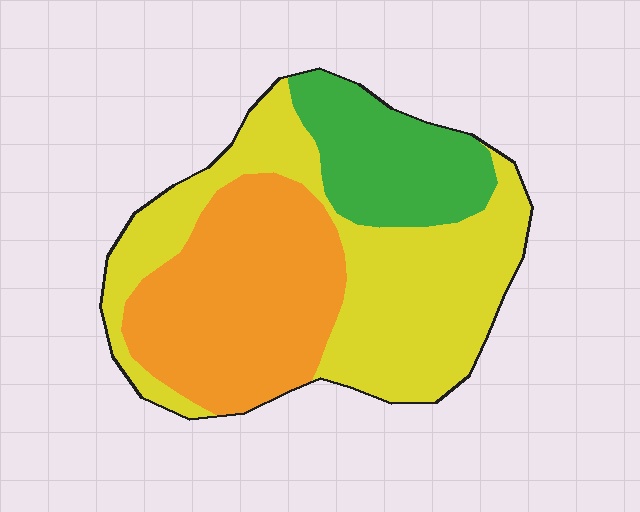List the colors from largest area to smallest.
From largest to smallest: yellow, orange, green.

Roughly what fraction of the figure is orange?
Orange takes up about three eighths (3/8) of the figure.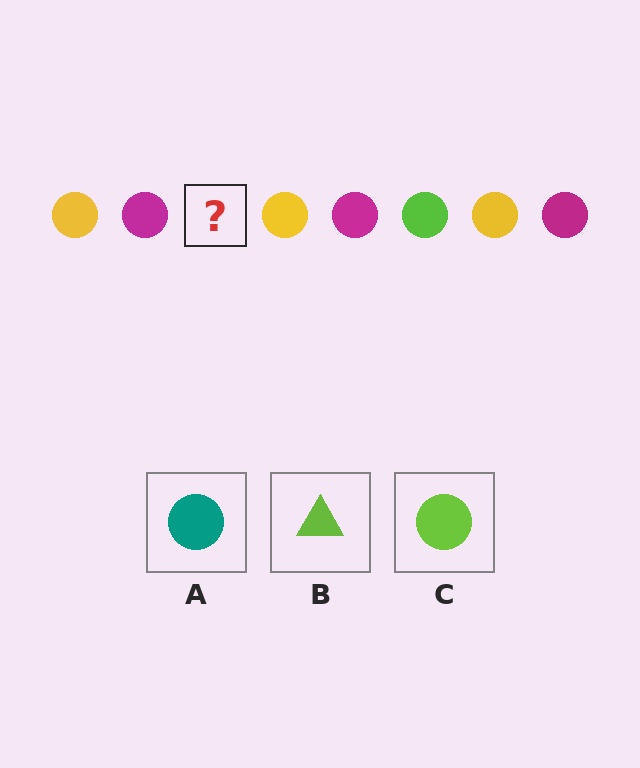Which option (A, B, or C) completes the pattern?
C.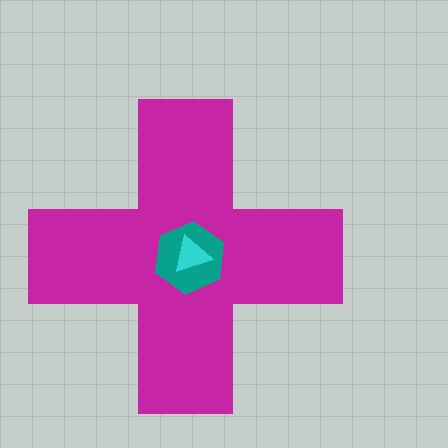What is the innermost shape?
The cyan triangle.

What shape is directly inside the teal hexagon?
The cyan triangle.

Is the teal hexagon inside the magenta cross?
Yes.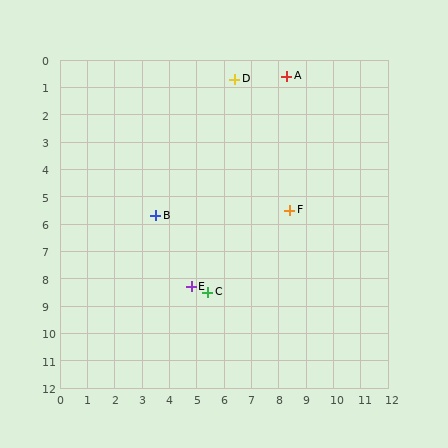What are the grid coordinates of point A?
Point A is at approximately (8.3, 0.6).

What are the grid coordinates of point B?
Point B is at approximately (3.5, 5.7).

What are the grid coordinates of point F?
Point F is at approximately (8.4, 5.5).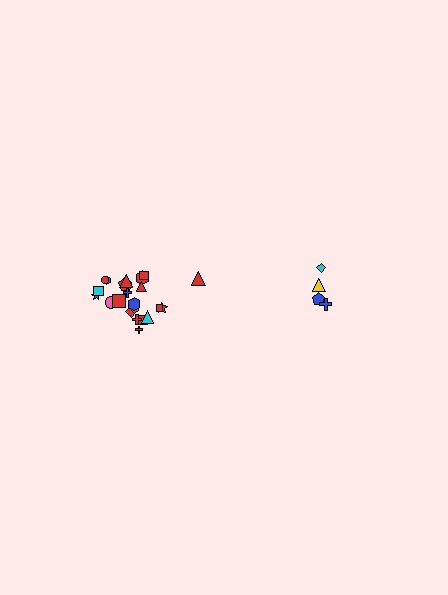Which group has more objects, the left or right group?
The left group.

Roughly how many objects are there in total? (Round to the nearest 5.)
Roughly 25 objects in total.